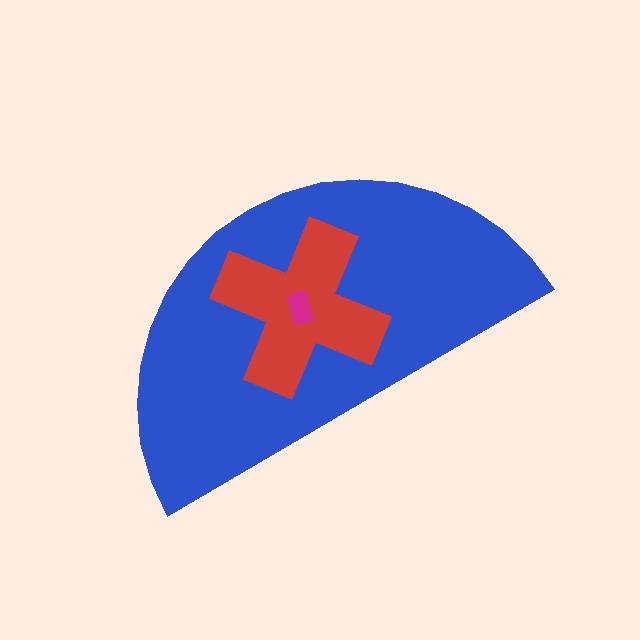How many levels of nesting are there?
3.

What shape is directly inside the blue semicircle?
The red cross.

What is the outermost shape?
The blue semicircle.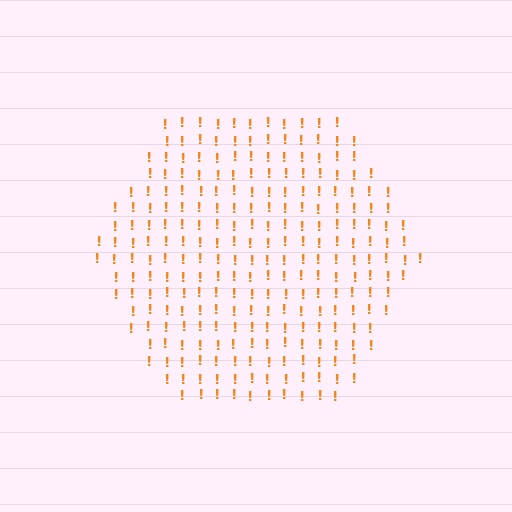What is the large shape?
The large shape is a hexagon.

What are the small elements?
The small elements are exclamation marks.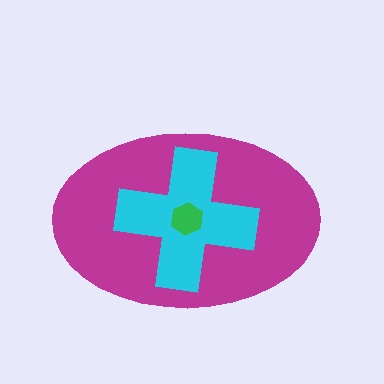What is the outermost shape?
The magenta ellipse.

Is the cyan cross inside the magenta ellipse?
Yes.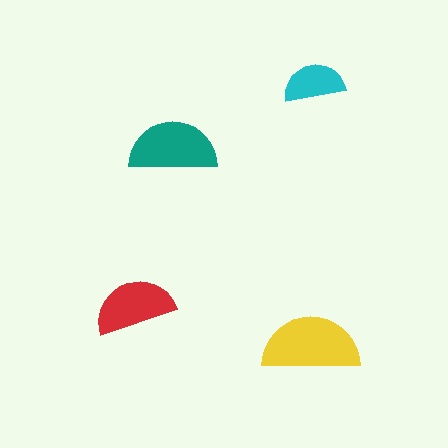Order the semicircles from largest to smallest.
the yellow one, the teal one, the red one, the cyan one.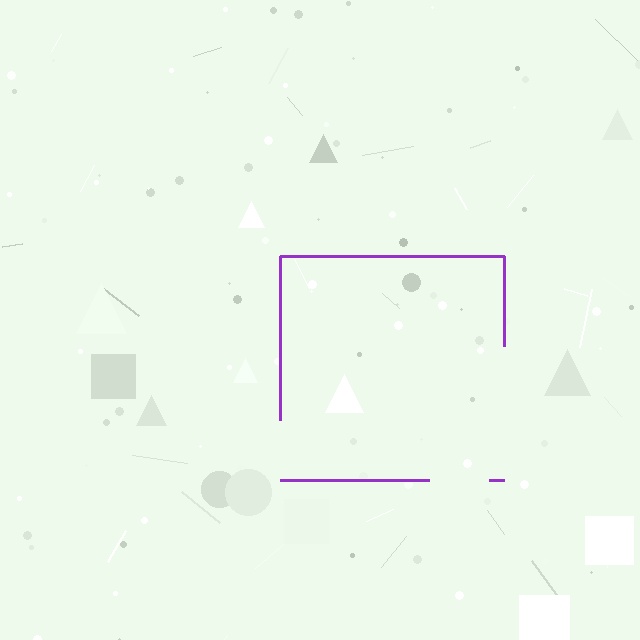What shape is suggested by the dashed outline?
The dashed outline suggests a square.